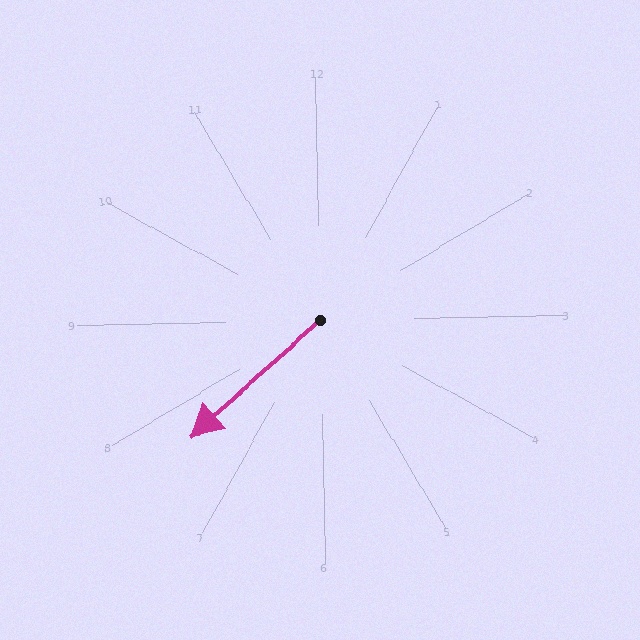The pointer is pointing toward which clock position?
Roughly 8 o'clock.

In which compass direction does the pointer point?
Southwest.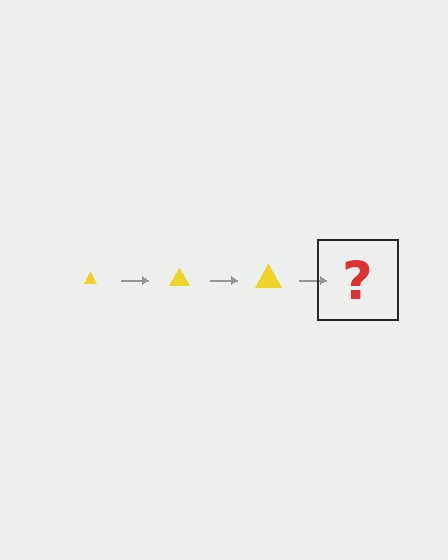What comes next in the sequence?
The next element should be a yellow triangle, larger than the previous one.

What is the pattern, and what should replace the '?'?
The pattern is that the triangle gets progressively larger each step. The '?' should be a yellow triangle, larger than the previous one.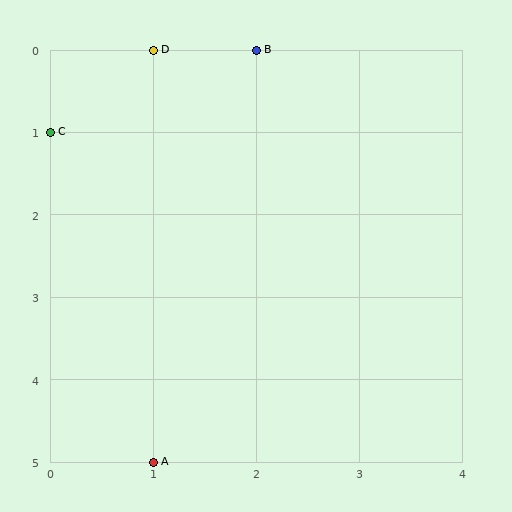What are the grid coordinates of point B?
Point B is at grid coordinates (2, 0).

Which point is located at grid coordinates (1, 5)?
Point A is at (1, 5).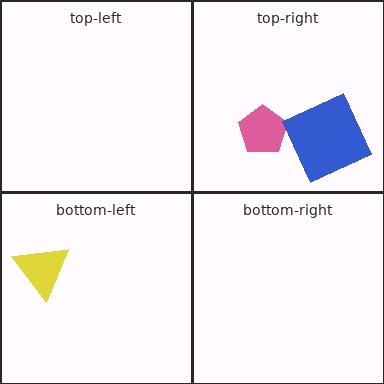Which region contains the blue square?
The top-right region.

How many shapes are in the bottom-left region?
1.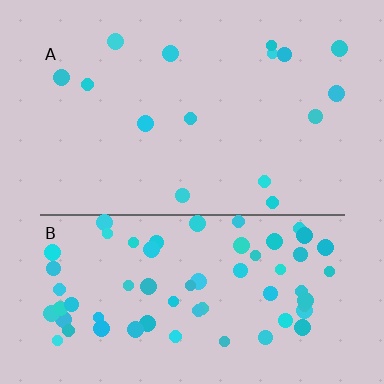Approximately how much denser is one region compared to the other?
Approximately 4.2× — region B over region A.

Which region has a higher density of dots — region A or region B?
B (the bottom).